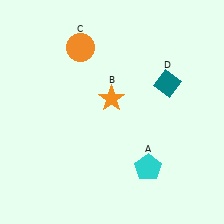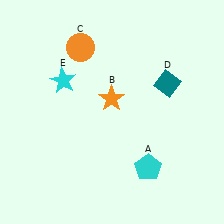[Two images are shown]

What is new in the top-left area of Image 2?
A cyan star (E) was added in the top-left area of Image 2.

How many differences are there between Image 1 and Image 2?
There is 1 difference between the two images.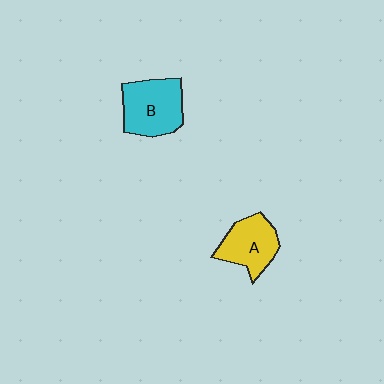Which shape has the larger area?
Shape B (cyan).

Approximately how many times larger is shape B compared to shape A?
Approximately 1.2 times.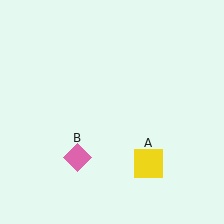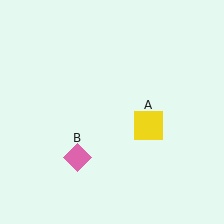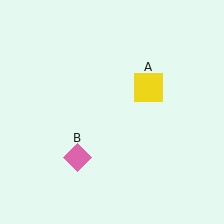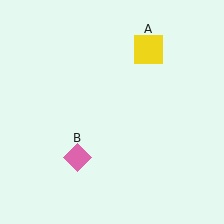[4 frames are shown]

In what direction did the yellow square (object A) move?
The yellow square (object A) moved up.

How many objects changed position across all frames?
1 object changed position: yellow square (object A).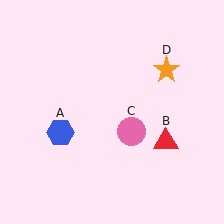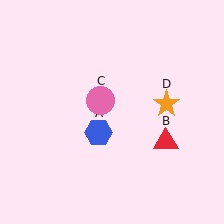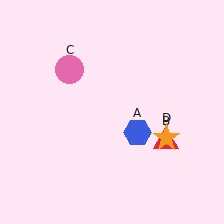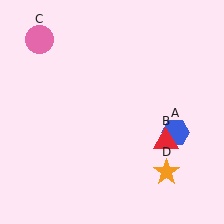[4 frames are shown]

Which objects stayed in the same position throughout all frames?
Red triangle (object B) remained stationary.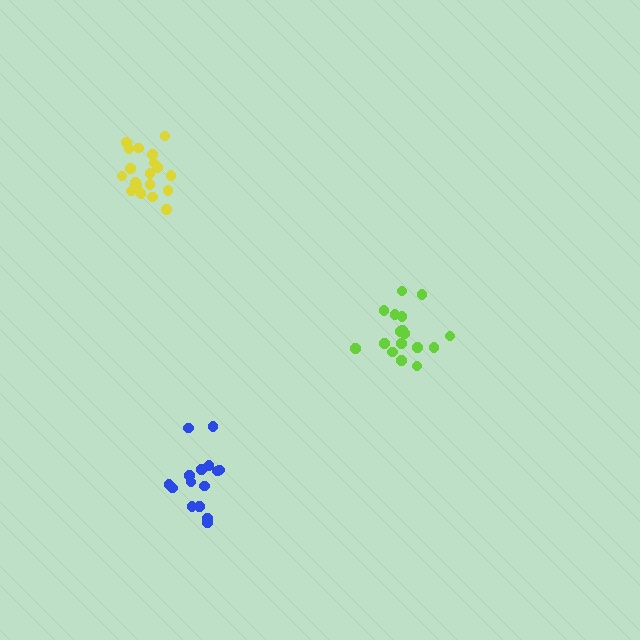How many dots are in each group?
Group 1: 17 dots, Group 2: 15 dots, Group 3: 19 dots (51 total).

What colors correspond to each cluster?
The clusters are colored: lime, blue, yellow.